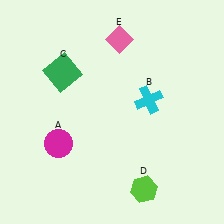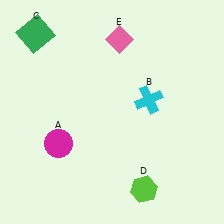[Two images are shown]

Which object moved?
The green square (C) moved up.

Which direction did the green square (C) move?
The green square (C) moved up.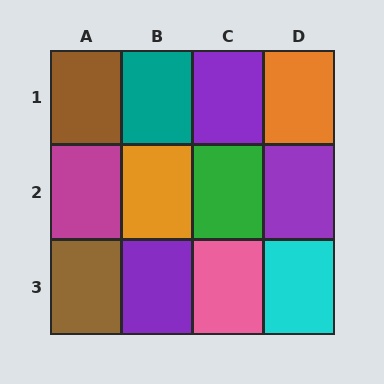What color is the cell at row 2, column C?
Green.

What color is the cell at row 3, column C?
Pink.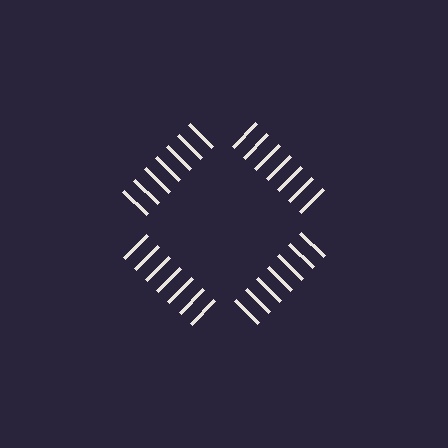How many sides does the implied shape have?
4 sides — the line-ends trace a square.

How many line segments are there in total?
28 — 7 along each of the 4 edges.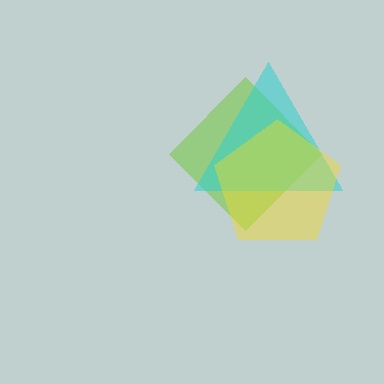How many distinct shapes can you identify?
There are 3 distinct shapes: a lime diamond, a cyan triangle, a yellow pentagon.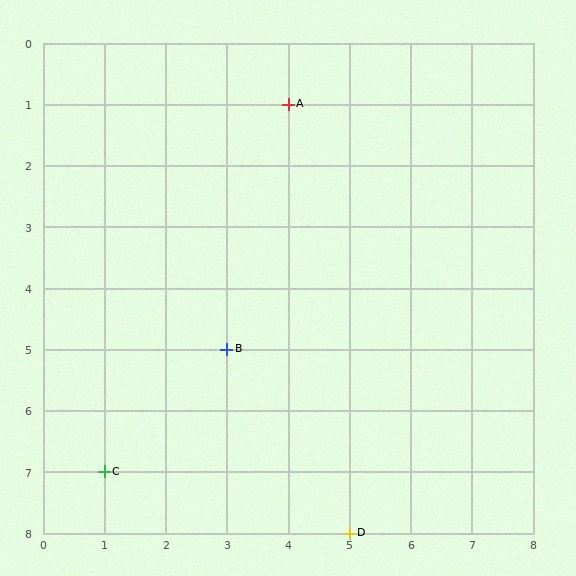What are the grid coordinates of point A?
Point A is at grid coordinates (4, 1).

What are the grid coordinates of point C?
Point C is at grid coordinates (1, 7).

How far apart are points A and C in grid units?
Points A and C are 3 columns and 6 rows apart (about 6.7 grid units diagonally).